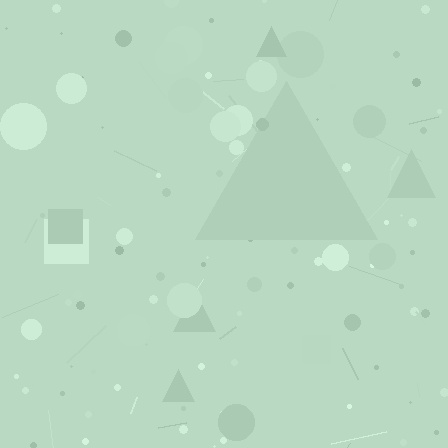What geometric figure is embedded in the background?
A triangle is embedded in the background.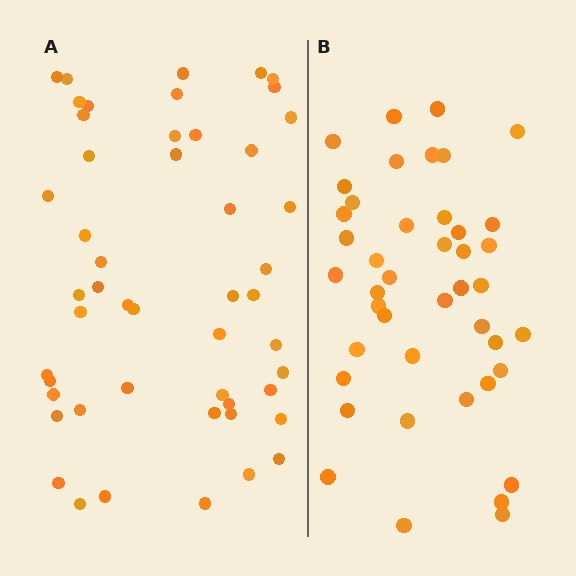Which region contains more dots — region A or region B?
Region A (the left region) has more dots.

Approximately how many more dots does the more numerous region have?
Region A has roughly 8 or so more dots than region B.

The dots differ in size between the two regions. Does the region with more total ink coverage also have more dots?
No. Region B has more total ink coverage because its dots are larger, but region A actually contains more individual dots. Total area can be misleading — the number of items is what matters here.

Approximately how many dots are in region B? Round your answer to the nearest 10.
About 40 dots. (The exact count is 43, which rounds to 40.)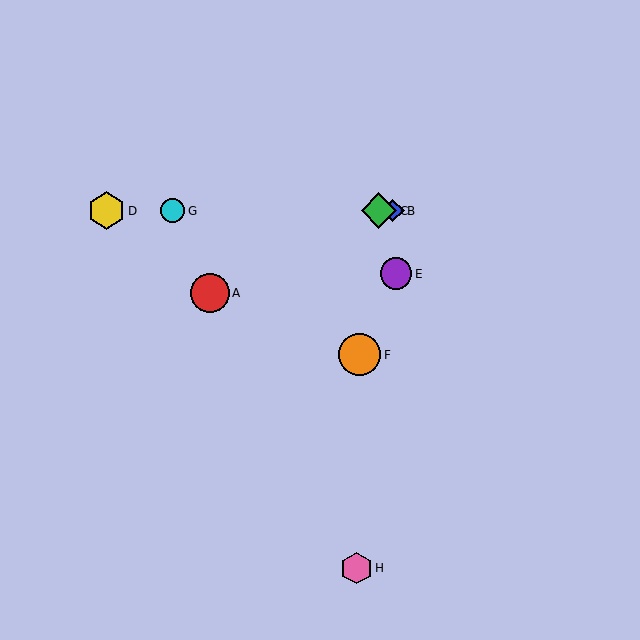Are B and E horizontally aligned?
No, B is at y≈211 and E is at y≈274.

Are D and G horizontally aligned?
Yes, both are at y≈211.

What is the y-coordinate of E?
Object E is at y≈274.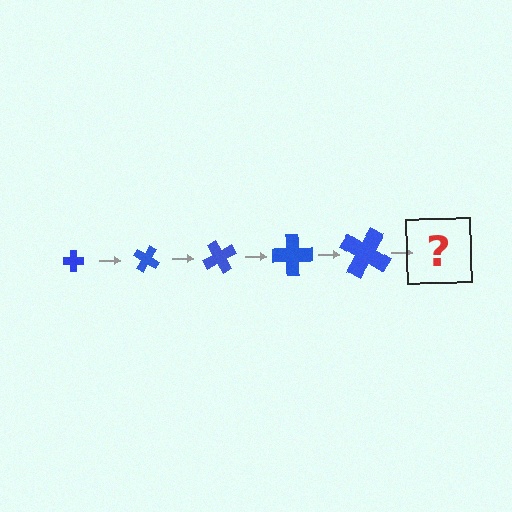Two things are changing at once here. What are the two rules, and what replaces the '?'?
The two rules are that the cross grows larger each step and it rotates 30 degrees each step. The '?' should be a cross, larger than the previous one and rotated 150 degrees from the start.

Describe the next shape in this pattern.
It should be a cross, larger than the previous one and rotated 150 degrees from the start.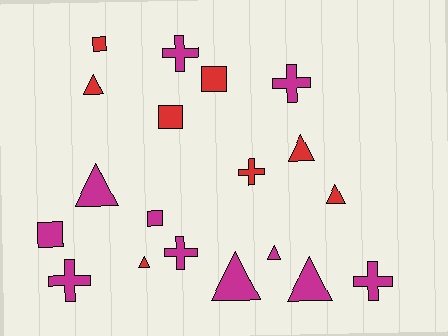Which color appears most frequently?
Magenta, with 11 objects.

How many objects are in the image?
There are 19 objects.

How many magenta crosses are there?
There are 5 magenta crosses.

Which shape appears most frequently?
Triangle, with 8 objects.